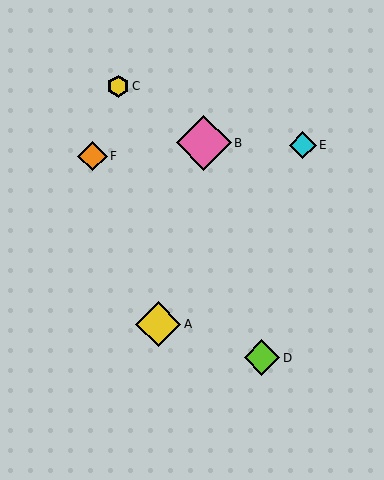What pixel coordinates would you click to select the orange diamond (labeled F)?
Click at (92, 156) to select the orange diamond F.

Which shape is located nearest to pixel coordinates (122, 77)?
The yellow hexagon (labeled C) at (118, 86) is nearest to that location.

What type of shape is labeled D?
Shape D is a lime diamond.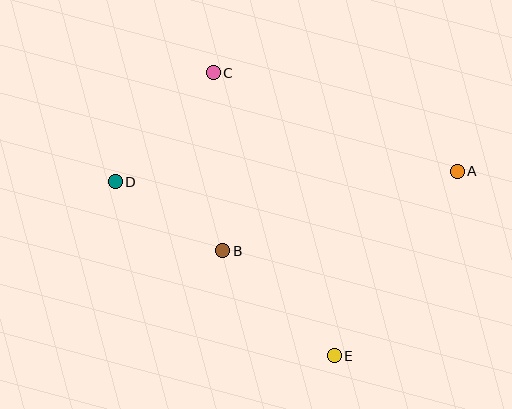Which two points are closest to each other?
Points B and D are closest to each other.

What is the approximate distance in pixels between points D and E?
The distance between D and E is approximately 280 pixels.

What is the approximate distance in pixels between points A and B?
The distance between A and B is approximately 248 pixels.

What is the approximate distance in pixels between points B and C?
The distance between B and C is approximately 178 pixels.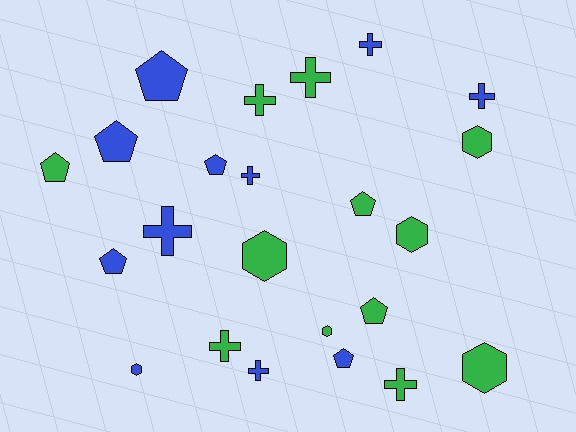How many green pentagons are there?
There are 3 green pentagons.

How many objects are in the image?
There are 23 objects.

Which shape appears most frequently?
Cross, with 9 objects.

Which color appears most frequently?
Green, with 12 objects.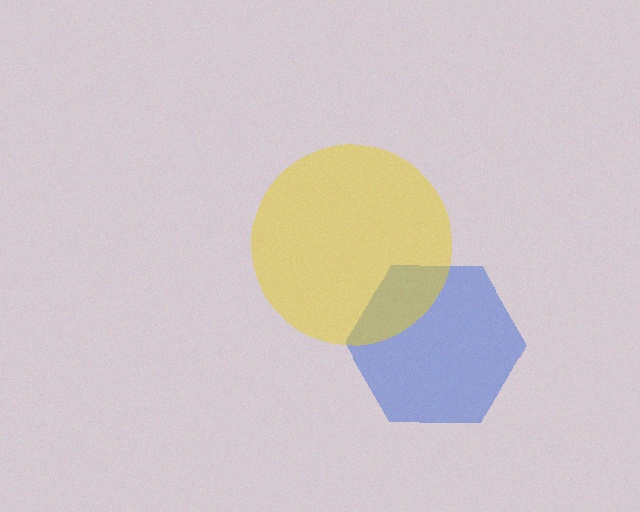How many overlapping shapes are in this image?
There are 2 overlapping shapes in the image.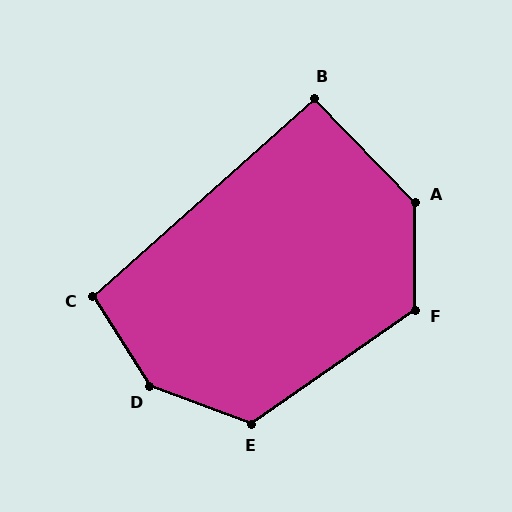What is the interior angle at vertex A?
Approximately 136 degrees (obtuse).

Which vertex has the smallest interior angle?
B, at approximately 92 degrees.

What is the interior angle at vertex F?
Approximately 125 degrees (obtuse).